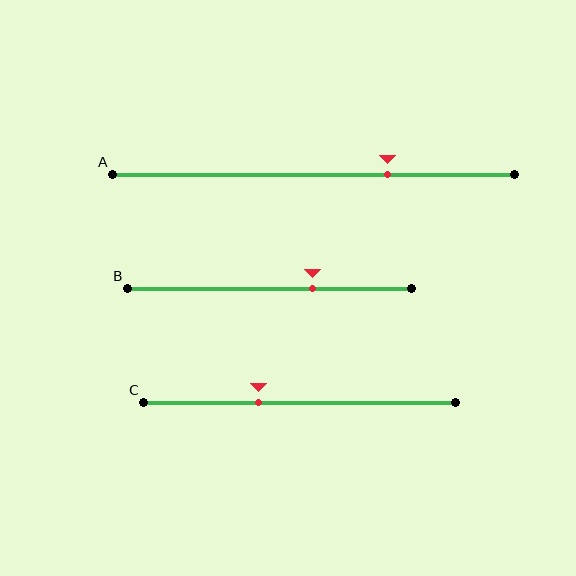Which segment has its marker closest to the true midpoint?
Segment C has its marker closest to the true midpoint.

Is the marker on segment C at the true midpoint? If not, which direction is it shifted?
No, the marker on segment C is shifted to the left by about 13% of the segment length.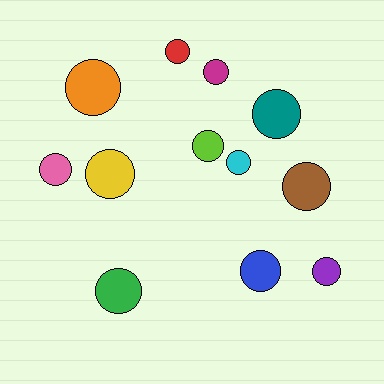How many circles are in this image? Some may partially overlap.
There are 12 circles.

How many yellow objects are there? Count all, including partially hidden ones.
There is 1 yellow object.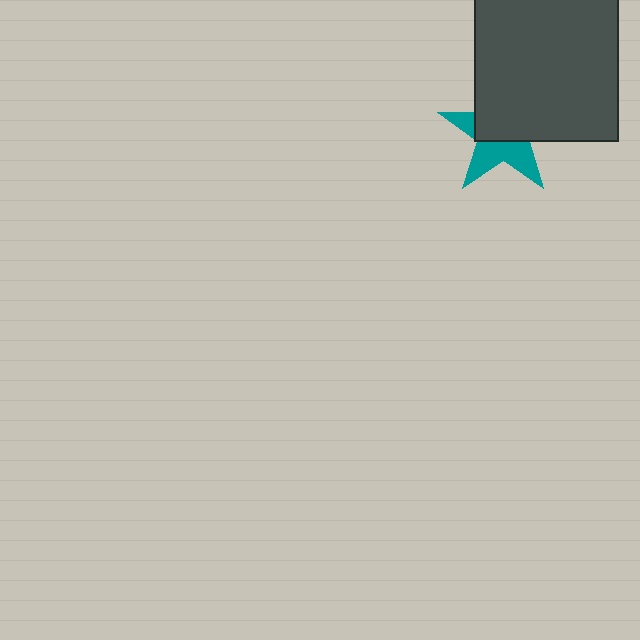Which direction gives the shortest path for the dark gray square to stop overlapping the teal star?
Moving up gives the shortest separation.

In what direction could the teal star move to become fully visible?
The teal star could move down. That would shift it out from behind the dark gray square entirely.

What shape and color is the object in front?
The object in front is a dark gray square.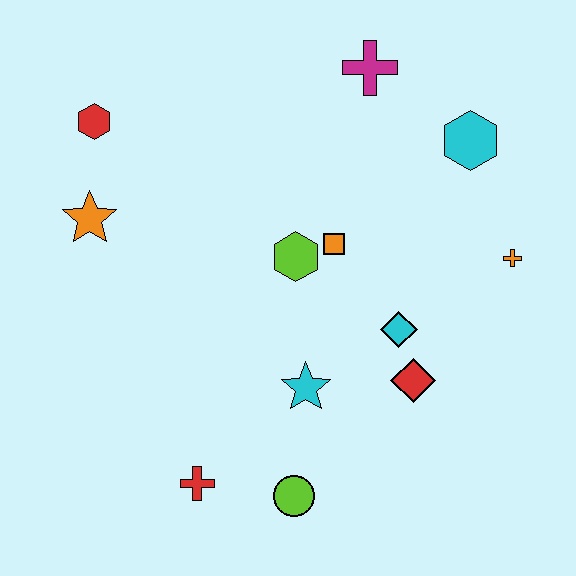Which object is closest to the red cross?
The lime circle is closest to the red cross.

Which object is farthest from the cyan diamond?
The red hexagon is farthest from the cyan diamond.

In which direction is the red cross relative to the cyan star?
The red cross is to the left of the cyan star.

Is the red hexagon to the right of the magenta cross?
No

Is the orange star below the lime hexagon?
No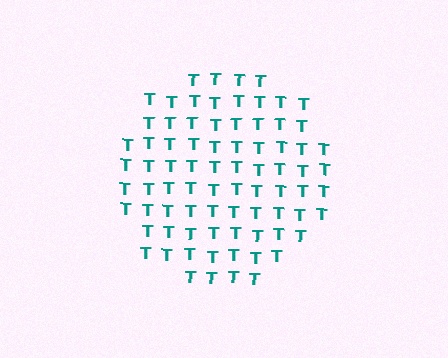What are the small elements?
The small elements are letter T's.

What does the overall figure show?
The overall figure shows a circle.